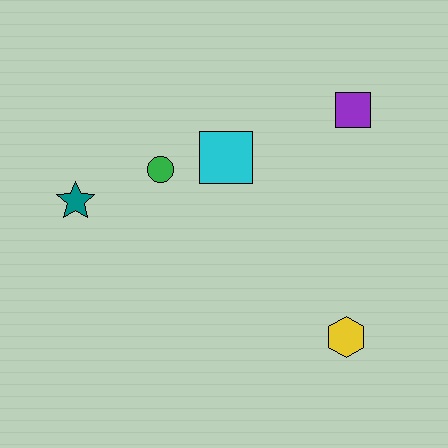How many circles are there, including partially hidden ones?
There is 1 circle.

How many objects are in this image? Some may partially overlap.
There are 5 objects.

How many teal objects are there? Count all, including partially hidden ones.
There is 1 teal object.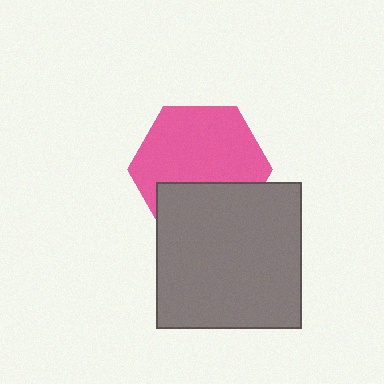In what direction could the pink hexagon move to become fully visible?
The pink hexagon could move up. That would shift it out from behind the gray square entirely.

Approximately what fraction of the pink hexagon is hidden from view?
Roughly 35% of the pink hexagon is hidden behind the gray square.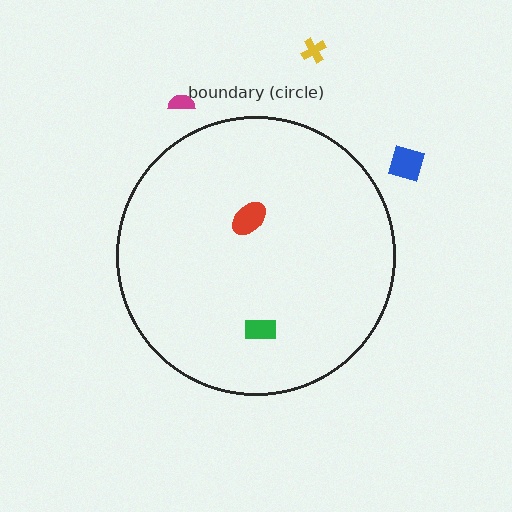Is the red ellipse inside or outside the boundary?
Inside.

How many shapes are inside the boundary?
2 inside, 3 outside.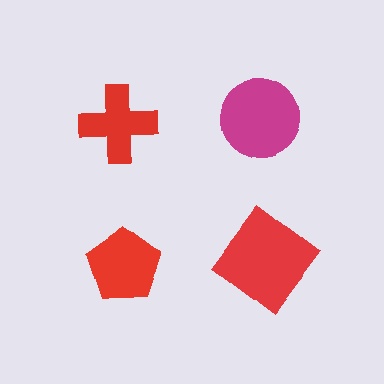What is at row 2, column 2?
A red diamond.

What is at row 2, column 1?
A red pentagon.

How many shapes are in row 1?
2 shapes.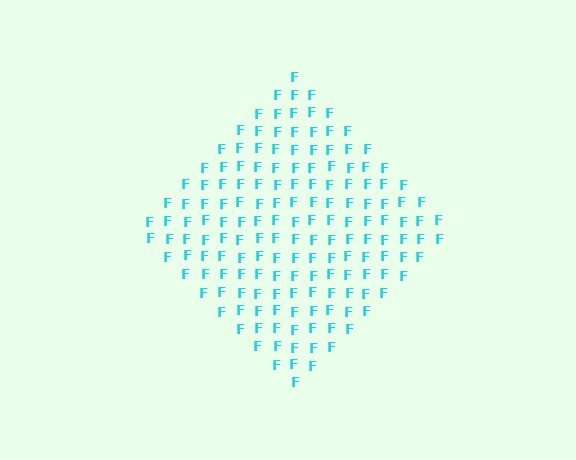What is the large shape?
The large shape is a diamond.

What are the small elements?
The small elements are letter F's.